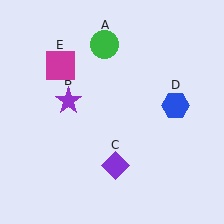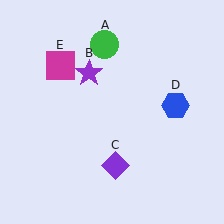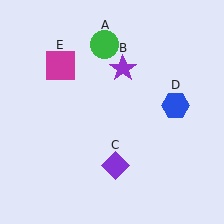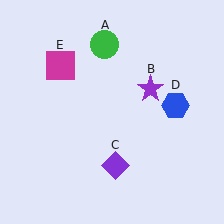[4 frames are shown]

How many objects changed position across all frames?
1 object changed position: purple star (object B).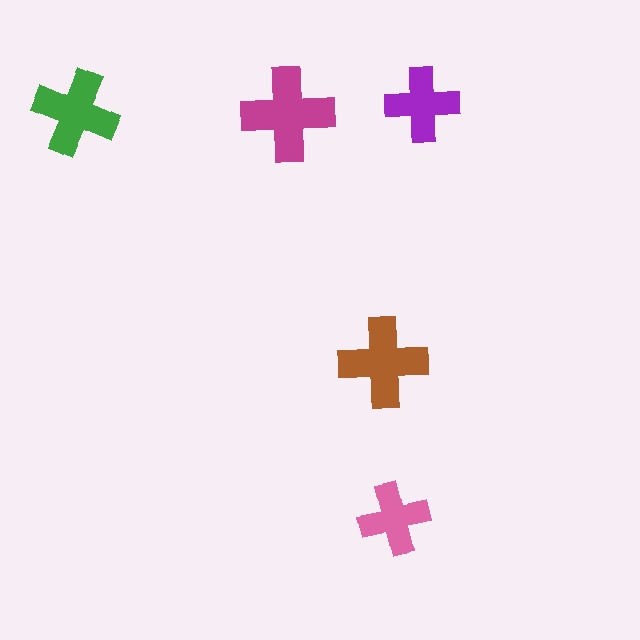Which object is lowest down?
The pink cross is bottommost.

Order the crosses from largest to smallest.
the magenta one, the brown one, the green one, the purple one, the pink one.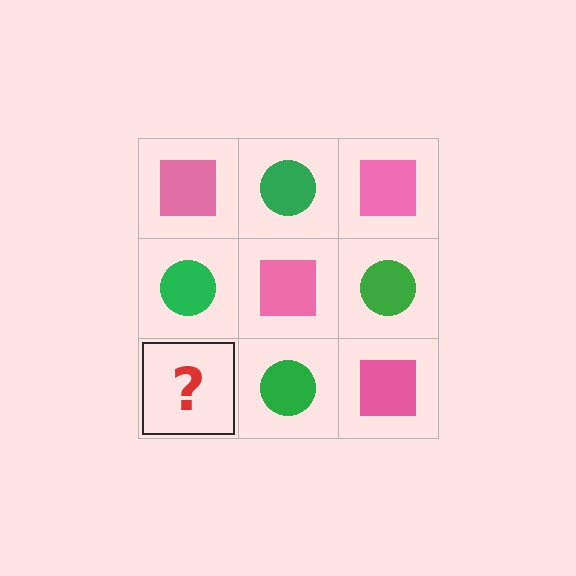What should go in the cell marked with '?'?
The missing cell should contain a pink square.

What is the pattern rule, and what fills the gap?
The rule is that it alternates pink square and green circle in a checkerboard pattern. The gap should be filled with a pink square.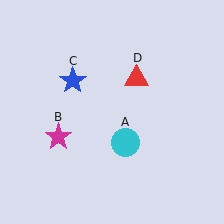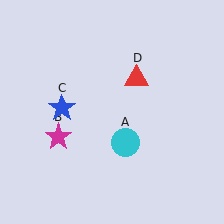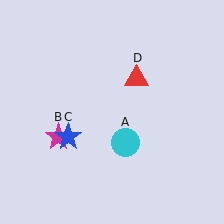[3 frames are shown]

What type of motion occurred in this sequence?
The blue star (object C) rotated counterclockwise around the center of the scene.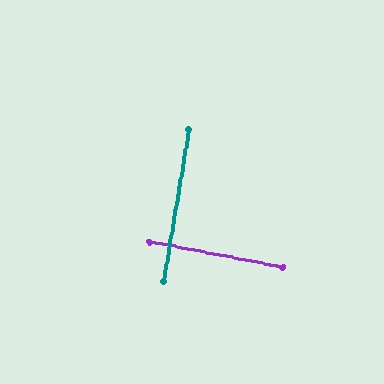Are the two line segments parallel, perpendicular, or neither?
Perpendicular — they meet at approximately 88°.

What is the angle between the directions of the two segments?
Approximately 88 degrees.